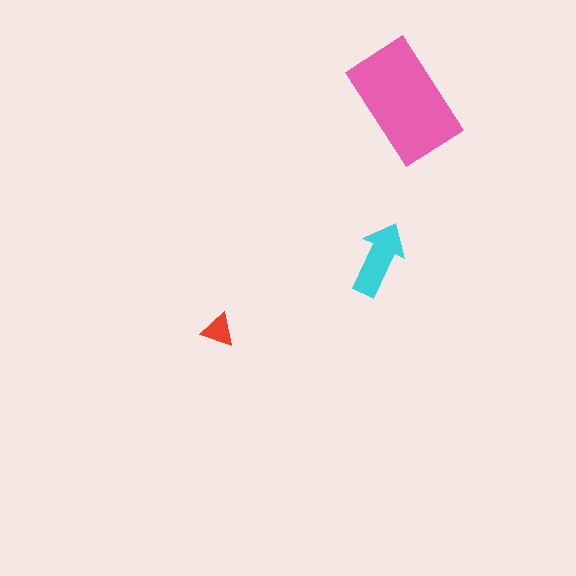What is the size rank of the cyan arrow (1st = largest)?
2nd.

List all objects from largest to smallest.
The pink rectangle, the cyan arrow, the red triangle.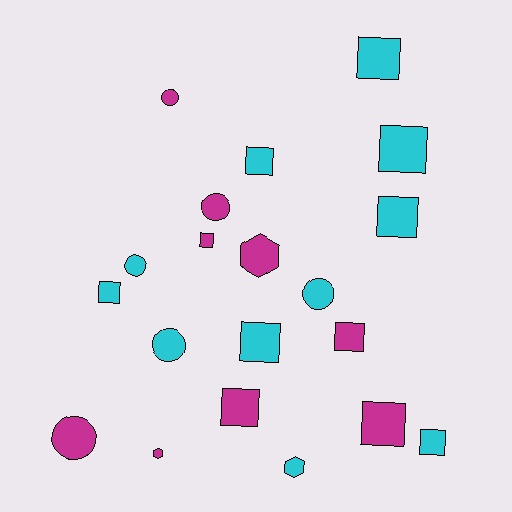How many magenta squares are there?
There are 4 magenta squares.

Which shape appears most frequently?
Square, with 11 objects.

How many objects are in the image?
There are 20 objects.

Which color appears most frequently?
Cyan, with 11 objects.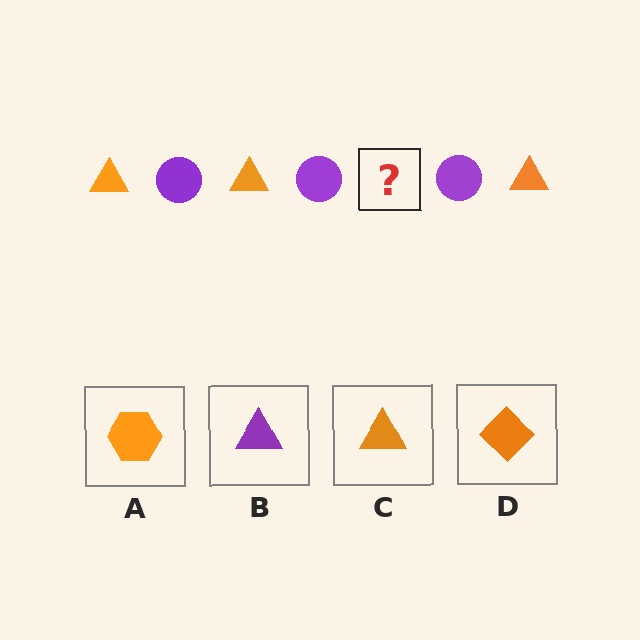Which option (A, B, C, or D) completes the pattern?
C.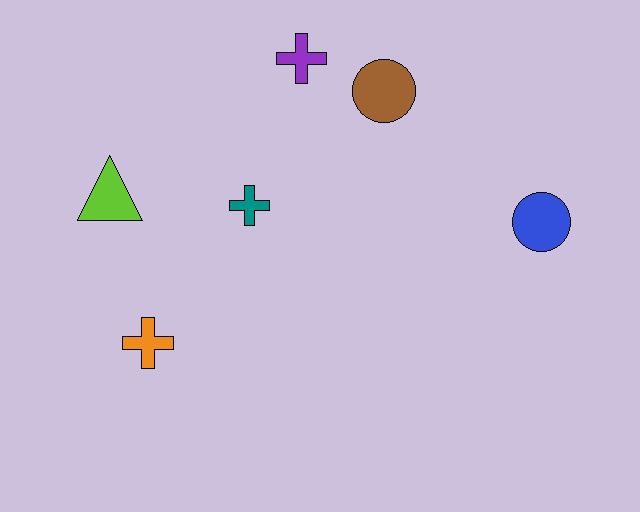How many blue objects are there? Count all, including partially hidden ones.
There is 1 blue object.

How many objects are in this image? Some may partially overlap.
There are 6 objects.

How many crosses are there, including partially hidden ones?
There are 3 crosses.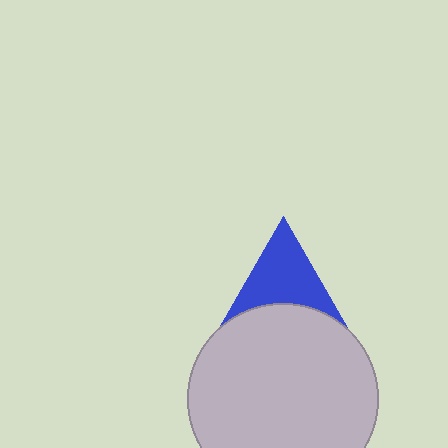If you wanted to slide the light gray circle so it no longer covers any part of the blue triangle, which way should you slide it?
Slide it down — that is the most direct way to separate the two shapes.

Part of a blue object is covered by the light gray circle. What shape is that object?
It is a triangle.